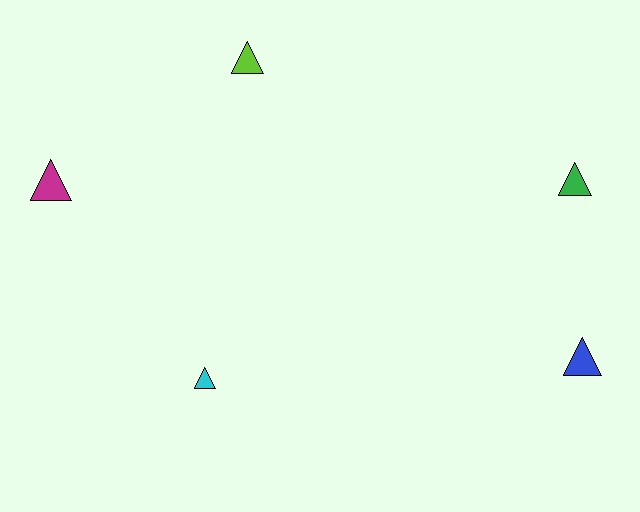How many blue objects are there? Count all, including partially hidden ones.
There is 1 blue object.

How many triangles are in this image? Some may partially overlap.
There are 5 triangles.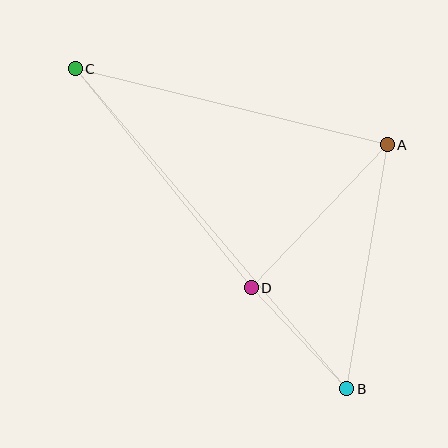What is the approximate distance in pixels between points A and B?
The distance between A and B is approximately 247 pixels.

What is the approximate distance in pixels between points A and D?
The distance between A and D is approximately 197 pixels.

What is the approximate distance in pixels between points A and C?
The distance between A and C is approximately 321 pixels.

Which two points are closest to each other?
Points B and D are closest to each other.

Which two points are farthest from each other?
Points B and C are farthest from each other.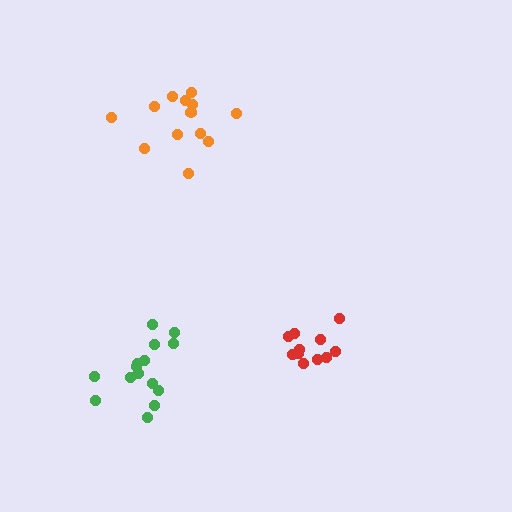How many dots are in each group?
Group 1: 13 dots, Group 2: 11 dots, Group 3: 15 dots (39 total).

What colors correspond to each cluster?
The clusters are colored: orange, red, green.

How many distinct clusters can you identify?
There are 3 distinct clusters.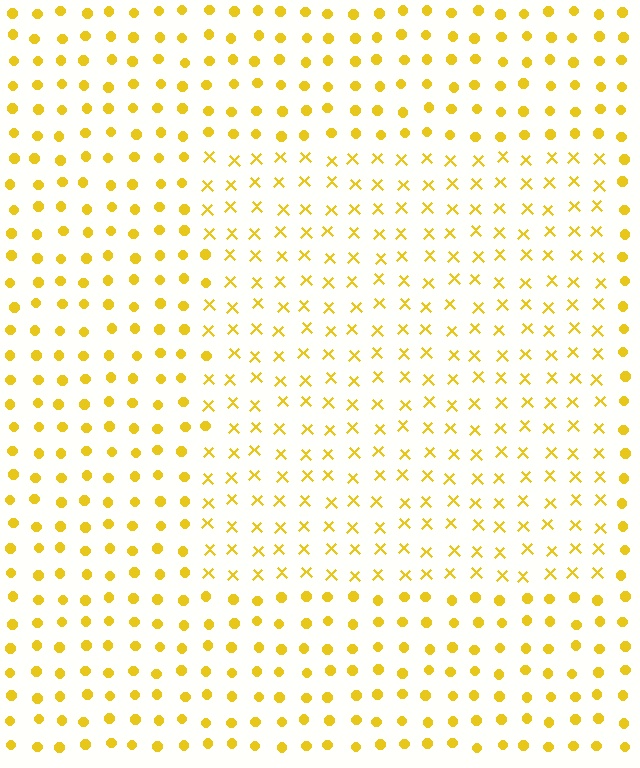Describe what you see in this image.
The image is filled with small yellow elements arranged in a uniform grid. A rectangle-shaped region contains X marks, while the surrounding area contains circles. The boundary is defined purely by the change in element shape.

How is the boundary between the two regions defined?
The boundary is defined by a change in element shape: X marks inside vs. circles outside. All elements share the same color and spacing.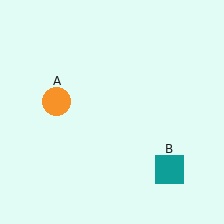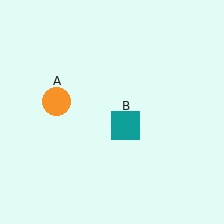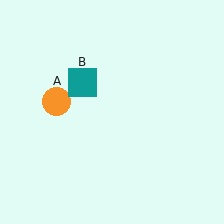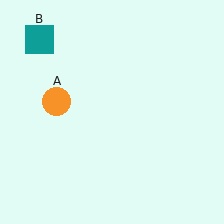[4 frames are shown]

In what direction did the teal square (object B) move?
The teal square (object B) moved up and to the left.